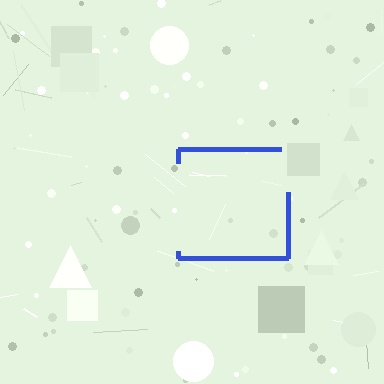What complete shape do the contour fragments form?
The contour fragments form a square.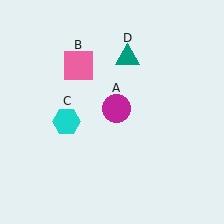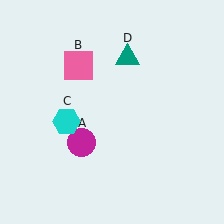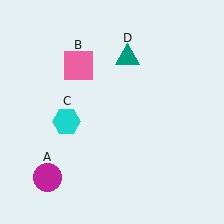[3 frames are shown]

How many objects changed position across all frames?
1 object changed position: magenta circle (object A).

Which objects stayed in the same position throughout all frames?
Pink square (object B) and cyan hexagon (object C) and teal triangle (object D) remained stationary.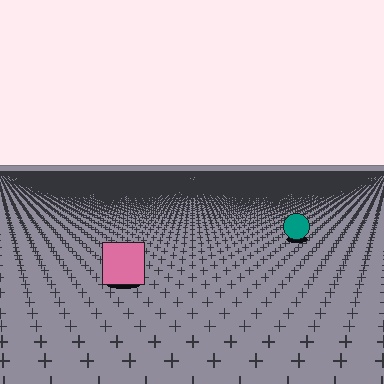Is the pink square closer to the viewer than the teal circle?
Yes. The pink square is closer — you can tell from the texture gradient: the ground texture is coarser near it.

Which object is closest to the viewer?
The pink square is closest. The texture marks near it are larger and more spread out.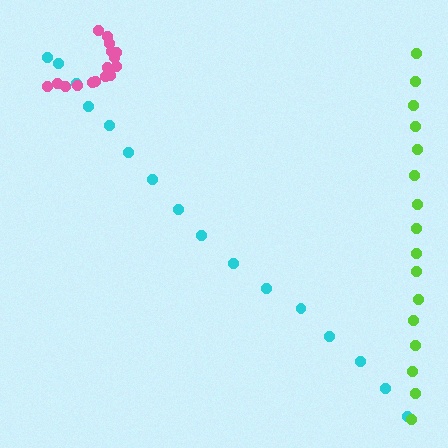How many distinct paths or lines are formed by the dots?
There are 3 distinct paths.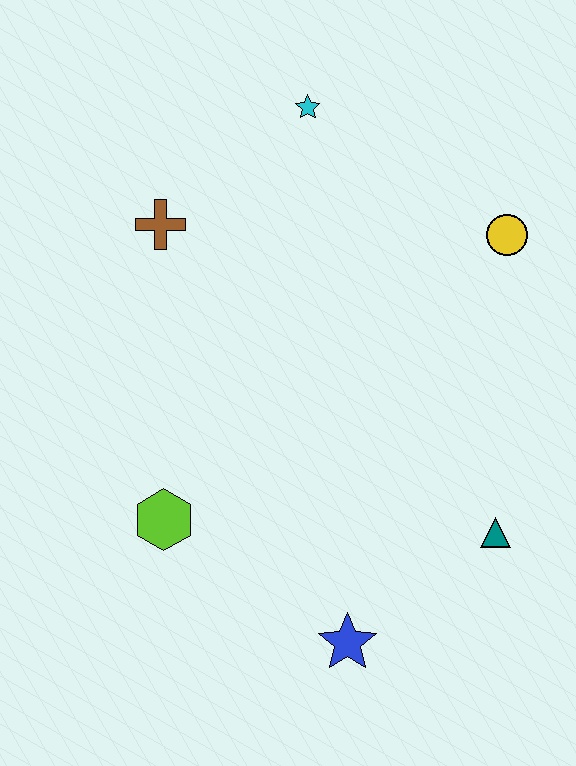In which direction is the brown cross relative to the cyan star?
The brown cross is to the left of the cyan star.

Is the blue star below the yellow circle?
Yes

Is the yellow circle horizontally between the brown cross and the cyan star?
No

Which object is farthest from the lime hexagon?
The yellow circle is farthest from the lime hexagon.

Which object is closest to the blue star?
The teal triangle is closest to the blue star.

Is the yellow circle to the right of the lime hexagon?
Yes